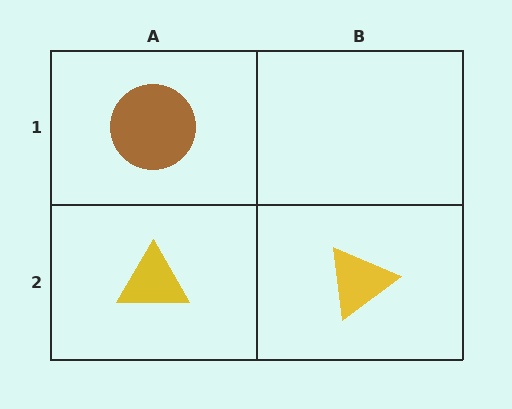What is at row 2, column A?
A yellow triangle.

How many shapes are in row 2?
2 shapes.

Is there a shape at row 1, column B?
No, that cell is empty.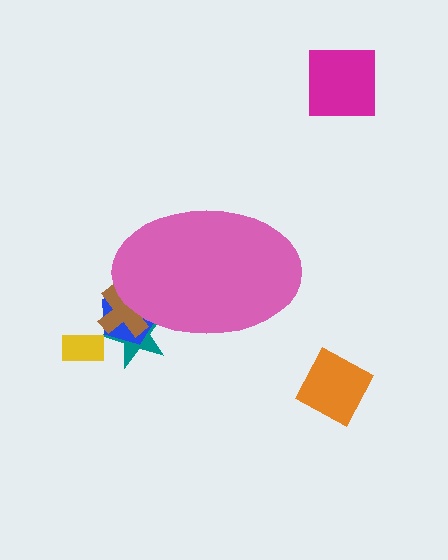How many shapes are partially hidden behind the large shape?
3 shapes are partially hidden.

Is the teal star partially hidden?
Yes, the teal star is partially hidden behind the pink ellipse.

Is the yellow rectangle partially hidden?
No, the yellow rectangle is fully visible.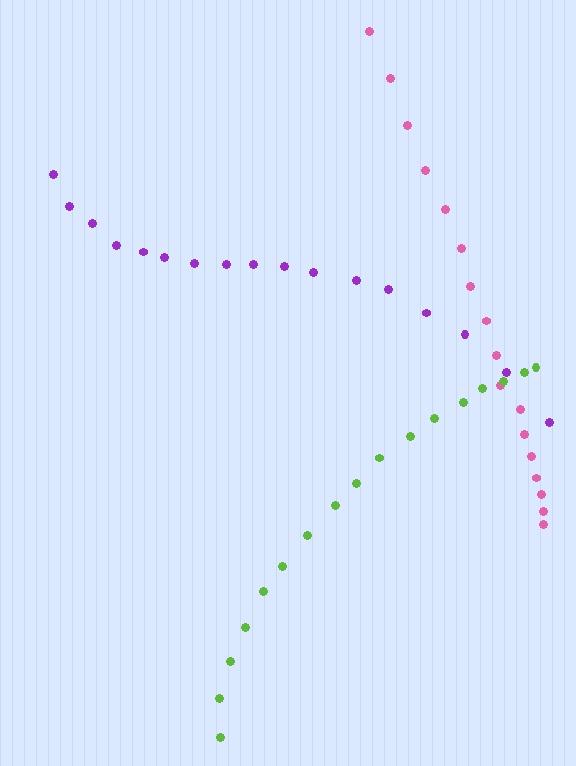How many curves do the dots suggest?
There are 3 distinct paths.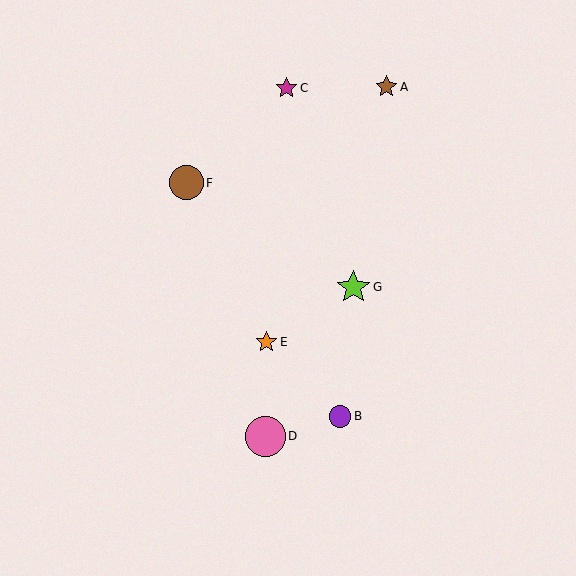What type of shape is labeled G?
Shape G is a lime star.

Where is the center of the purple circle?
The center of the purple circle is at (340, 416).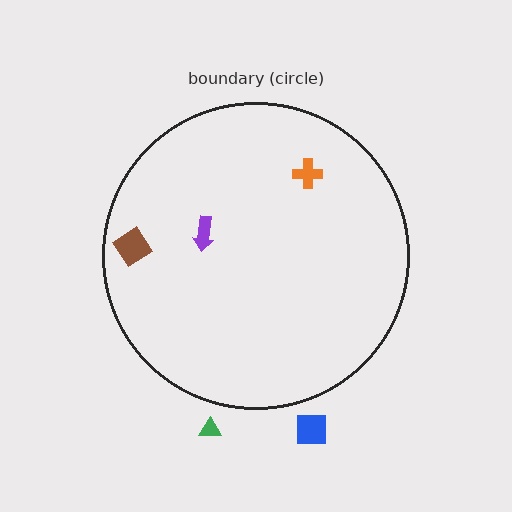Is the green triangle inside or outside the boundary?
Outside.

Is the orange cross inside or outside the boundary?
Inside.